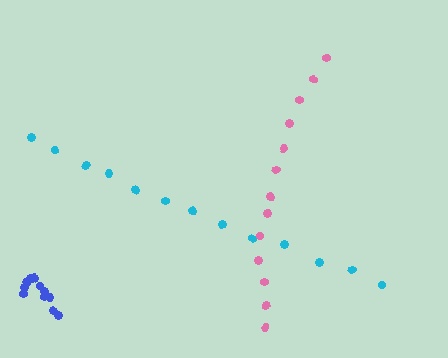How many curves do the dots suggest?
There are 3 distinct paths.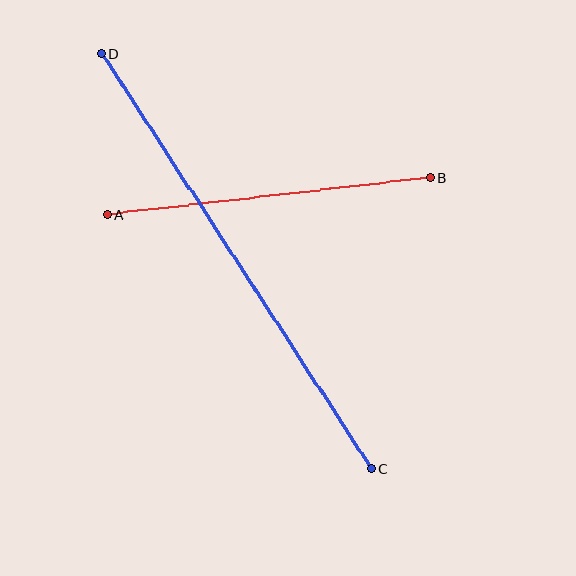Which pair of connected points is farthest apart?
Points C and D are farthest apart.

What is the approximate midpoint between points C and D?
The midpoint is at approximately (236, 261) pixels.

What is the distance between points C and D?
The distance is approximately 495 pixels.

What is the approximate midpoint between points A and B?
The midpoint is at approximately (269, 196) pixels.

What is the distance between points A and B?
The distance is approximately 326 pixels.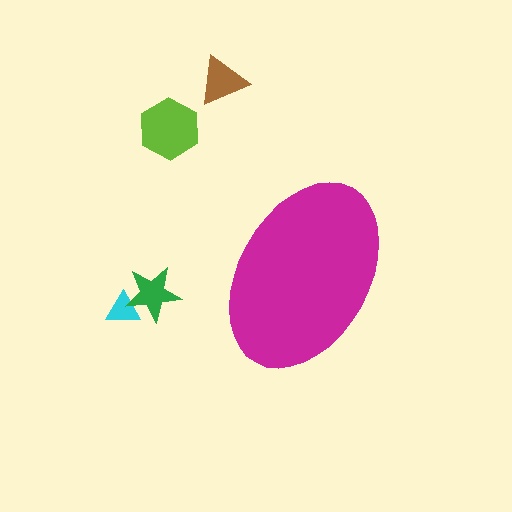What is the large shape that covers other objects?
A magenta ellipse.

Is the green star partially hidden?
No, the green star is fully visible.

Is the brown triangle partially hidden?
No, the brown triangle is fully visible.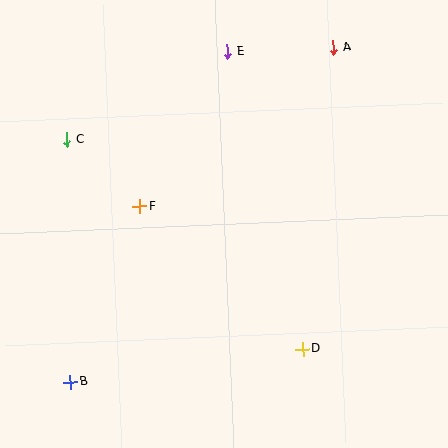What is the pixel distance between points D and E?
The distance between D and E is 307 pixels.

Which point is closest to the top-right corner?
Point A is closest to the top-right corner.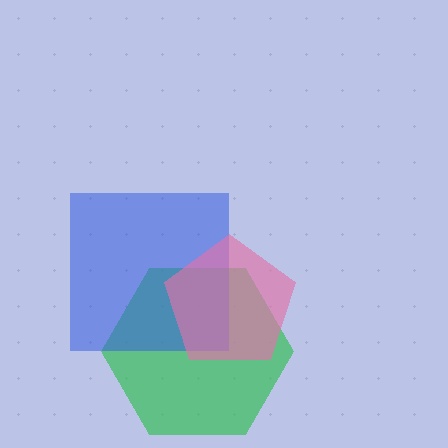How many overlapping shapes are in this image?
There are 3 overlapping shapes in the image.